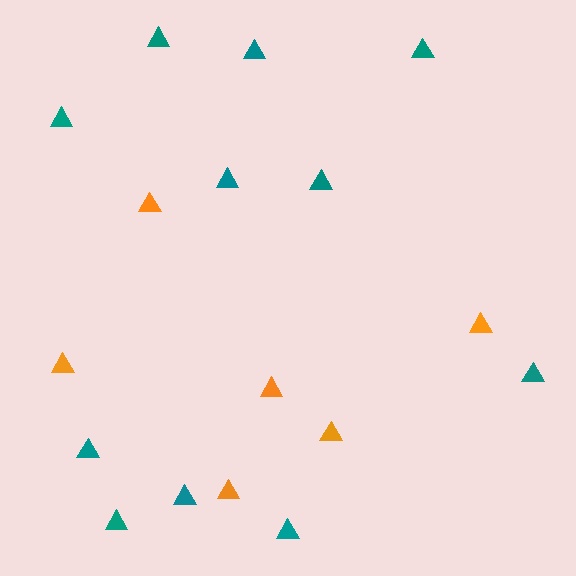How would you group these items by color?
There are 2 groups: one group of teal triangles (11) and one group of orange triangles (6).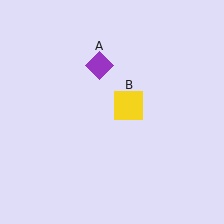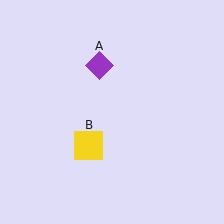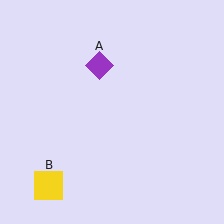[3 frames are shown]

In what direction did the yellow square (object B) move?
The yellow square (object B) moved down and to the left.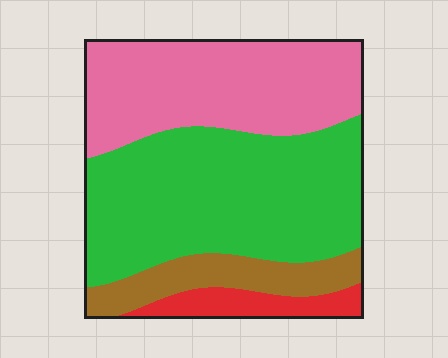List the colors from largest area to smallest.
From largest to smallest: green, pink, brown, red.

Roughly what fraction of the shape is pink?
Pink takes up about one third (1/3) of the shape.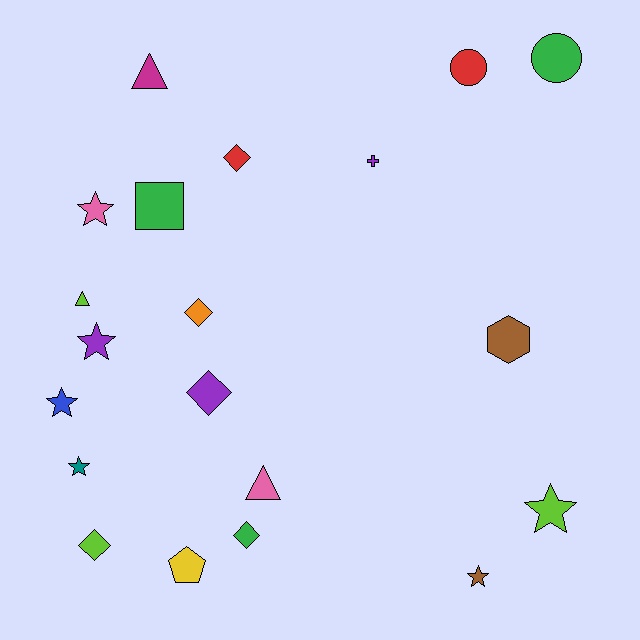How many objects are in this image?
There are 20 objects.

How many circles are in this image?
There are 2 circles.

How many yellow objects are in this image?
There is 1 yellow object.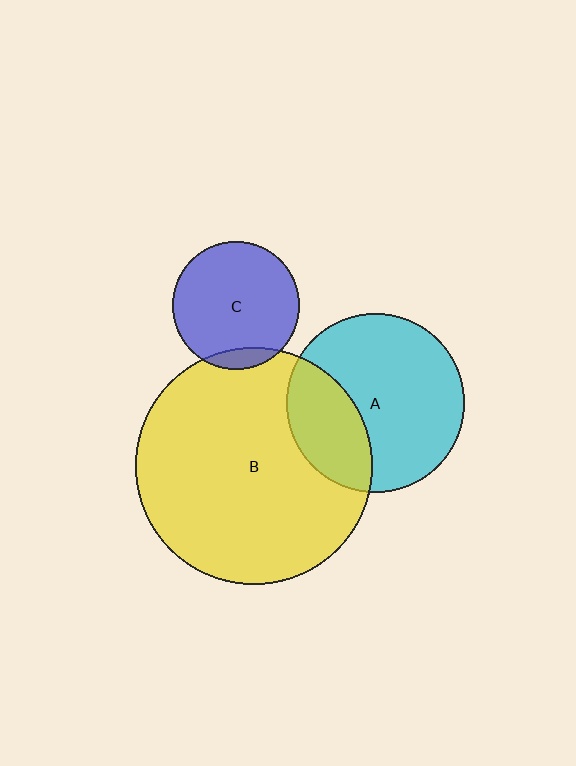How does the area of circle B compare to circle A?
Approximately 1.8 times.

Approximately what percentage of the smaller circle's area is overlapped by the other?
Approximately 30%.